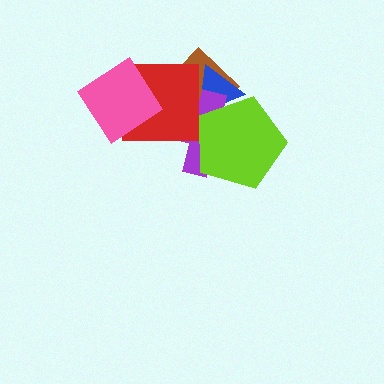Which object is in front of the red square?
The pink diamond is in front of the red square.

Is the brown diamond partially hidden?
Yes, it is partially covered by another shape.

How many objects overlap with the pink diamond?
1 object overlaps with the pink diamond.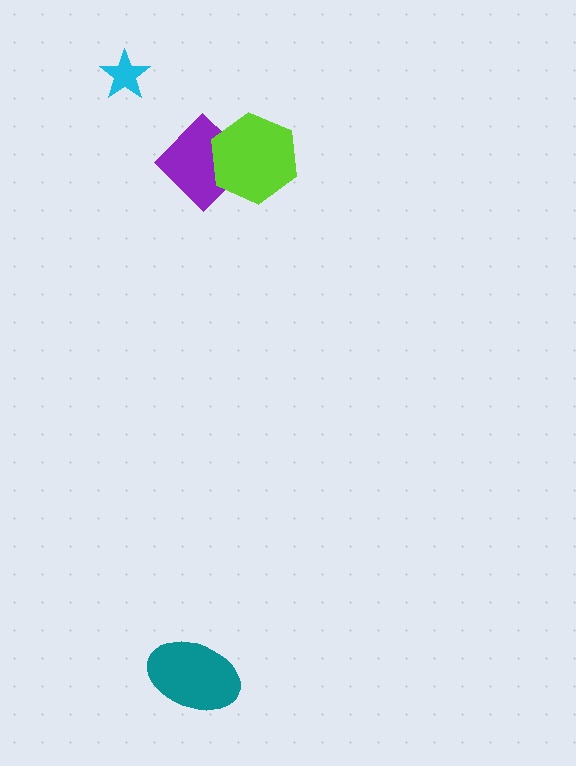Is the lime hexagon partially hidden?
No, no other shape covers it.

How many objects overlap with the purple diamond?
1 object overlaps with the purple diamond.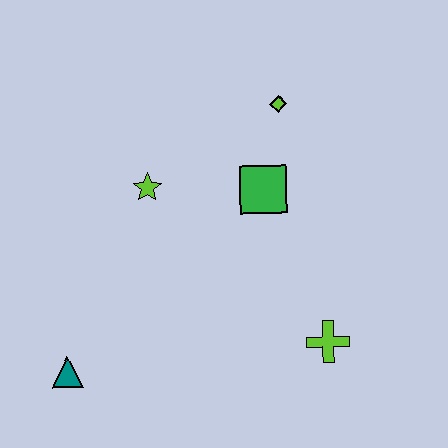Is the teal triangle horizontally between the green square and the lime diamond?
No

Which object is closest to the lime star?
The green square is closest to the lime star.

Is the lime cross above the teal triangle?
Yes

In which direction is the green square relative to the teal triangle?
The green square is to the right of the teal triangle.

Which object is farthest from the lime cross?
The teal triangle is farthest from the lime cross.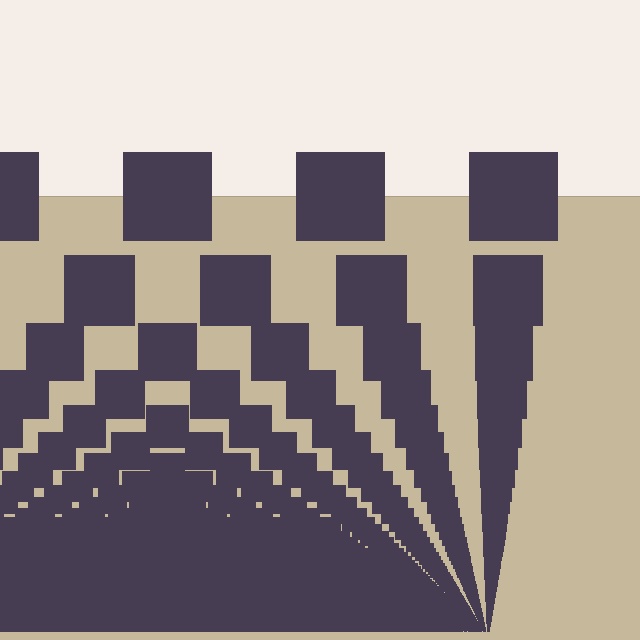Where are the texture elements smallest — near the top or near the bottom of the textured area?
Near the bottom.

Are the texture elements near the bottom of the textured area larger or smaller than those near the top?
Smaller. The gradient is inverted — elements near the bottom are smaller and denser.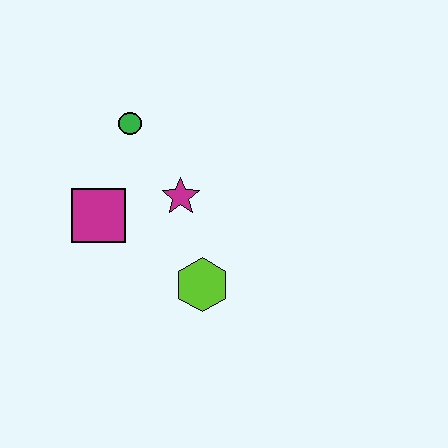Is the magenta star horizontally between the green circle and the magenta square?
No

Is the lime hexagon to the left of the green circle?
No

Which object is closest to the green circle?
The magenta star is closest to the green circle.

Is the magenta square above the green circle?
No